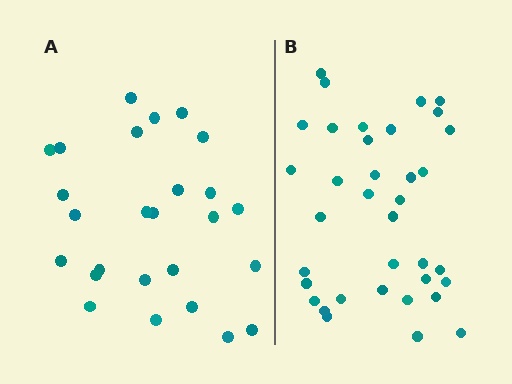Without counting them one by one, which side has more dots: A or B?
Region B (the right region) has more dots.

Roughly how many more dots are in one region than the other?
Region B has roughly 10 or so more dots than region A.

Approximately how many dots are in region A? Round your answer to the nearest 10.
About 30 dots. (The exact count is 26, which rounds to 30.)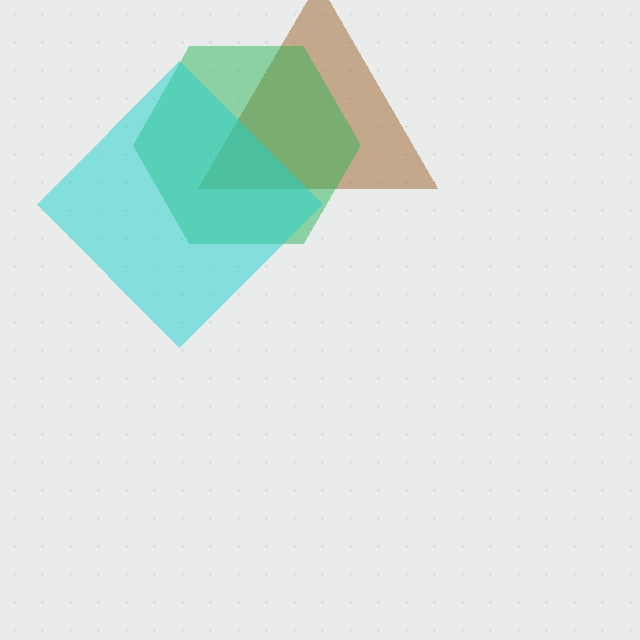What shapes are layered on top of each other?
The layered shapes are: a brown triangle, a green hexagon, a cyan diamond.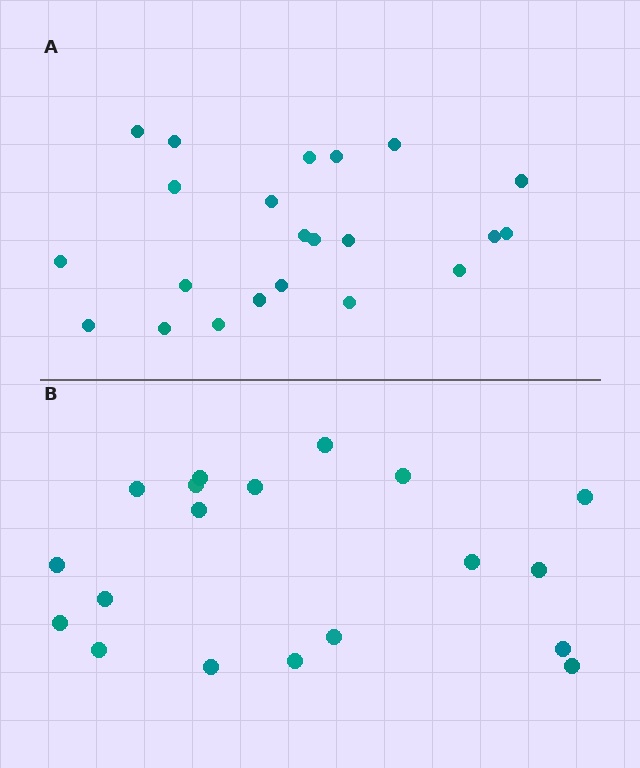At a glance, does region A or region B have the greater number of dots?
Region A (the top region) has more dots.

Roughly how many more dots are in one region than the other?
Region A has just a few more — roughly 2 or 3 more dots than region B.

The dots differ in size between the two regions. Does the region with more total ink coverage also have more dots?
No. Region B has more total ink coverage because its dots are larger, but region A actually contains more individual dots. Total area can be misleading — the number of items is what matters here.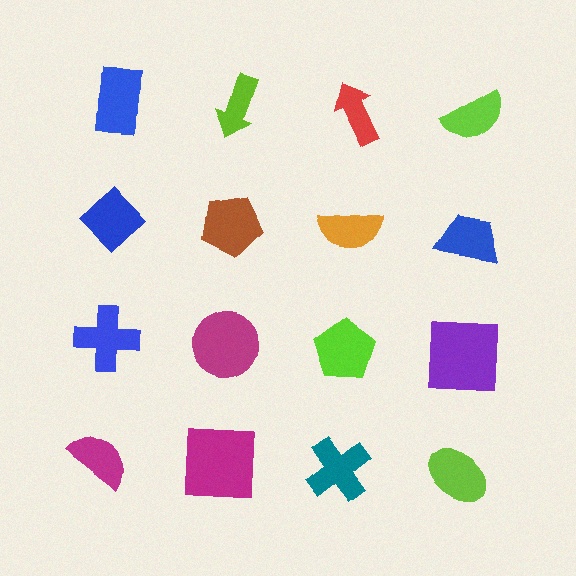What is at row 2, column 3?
An orange semicircle.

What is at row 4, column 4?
A lime ellipse.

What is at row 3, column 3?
A lime pentagon.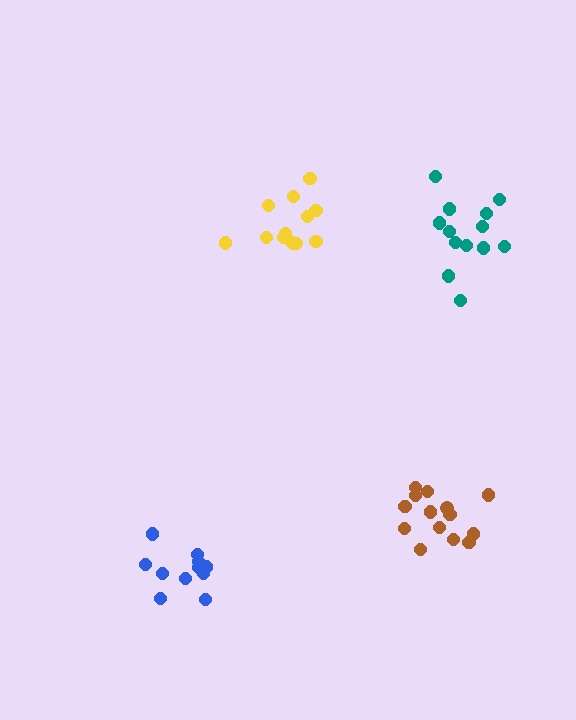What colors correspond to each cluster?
The clusters are colored: brown, yellow, teal, blue.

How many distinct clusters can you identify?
There are 4 distinct clusters.